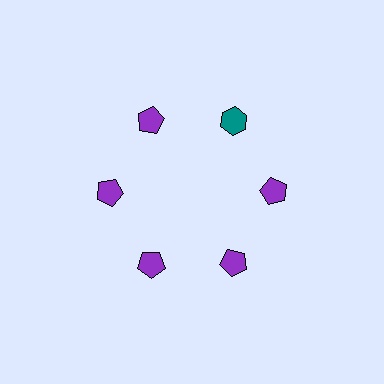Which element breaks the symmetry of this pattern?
The teal hexagon at roughly the 1 o'clock position breaks the symmetry. All other shapes are purple pentagons.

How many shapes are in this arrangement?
There are 6 shapes arranged in a ring pattern.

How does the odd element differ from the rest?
It differs in both color (teal instead of purple) and shape (hexagon instead of pentagon).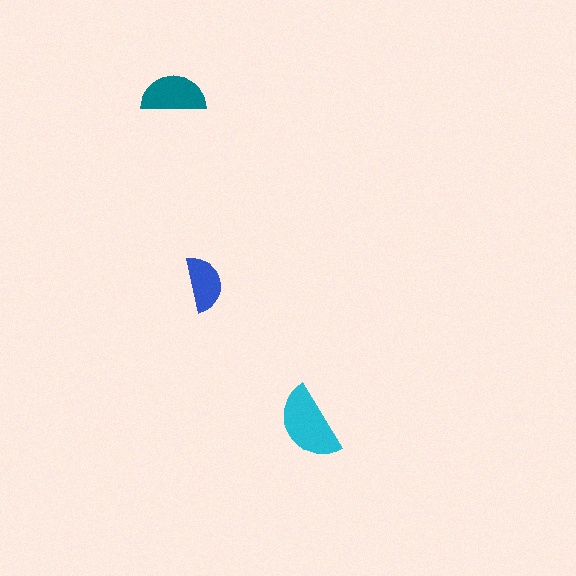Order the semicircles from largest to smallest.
the cyan one, the teal one, the blue one.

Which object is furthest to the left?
The teal semicircle is leftmost.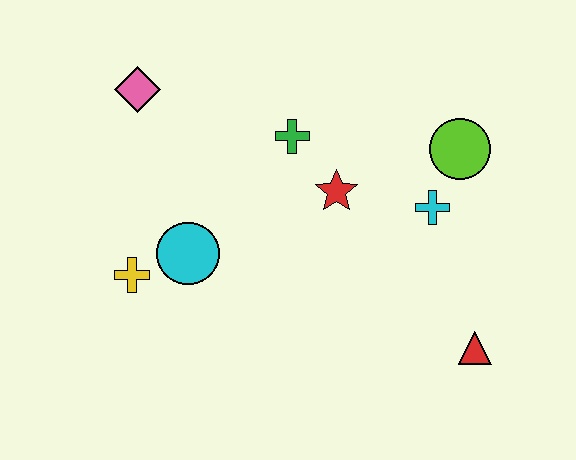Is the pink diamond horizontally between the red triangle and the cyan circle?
No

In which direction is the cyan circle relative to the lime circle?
The cyan circle is to the left of the lime circle.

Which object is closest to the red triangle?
The cyan cross is closest to the red triangle.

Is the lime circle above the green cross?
No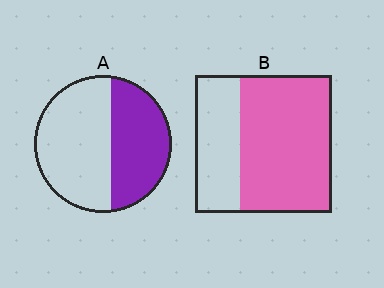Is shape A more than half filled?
No.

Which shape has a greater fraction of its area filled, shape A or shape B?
Shape B.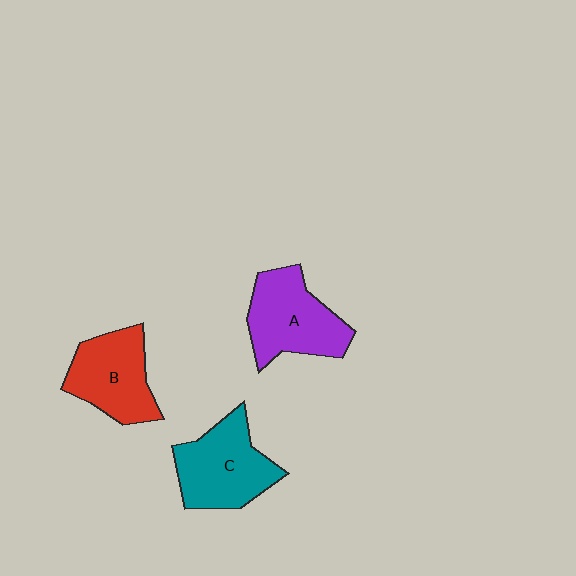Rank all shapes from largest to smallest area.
From largest to smallest: C (teal), A (purple), B (red).